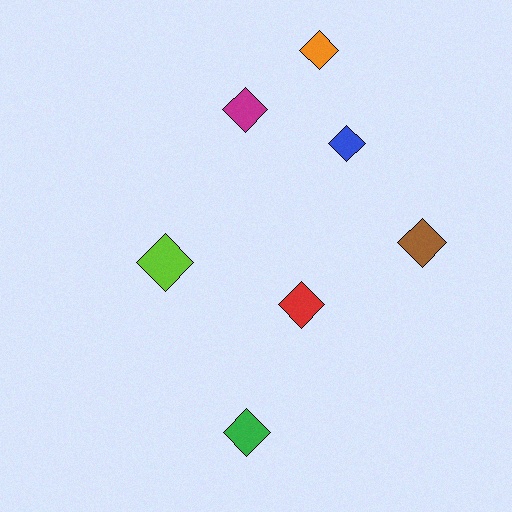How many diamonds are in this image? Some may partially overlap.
There are 7 diamonds.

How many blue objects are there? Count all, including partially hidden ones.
There is 1 blue object.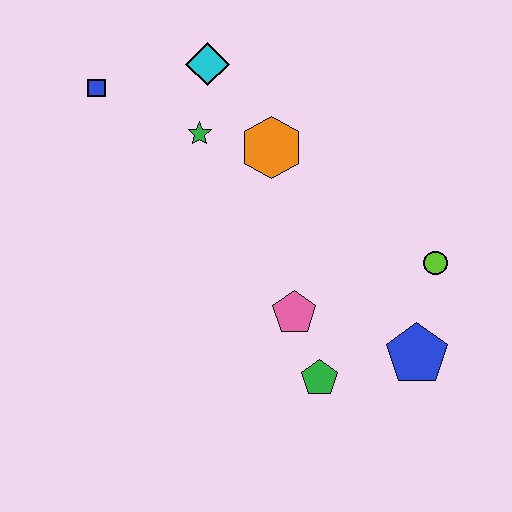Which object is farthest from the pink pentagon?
The blue square is farthest from the pink pentagon.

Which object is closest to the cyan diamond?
The green star is closest to the cyan diamond.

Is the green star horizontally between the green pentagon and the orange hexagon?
No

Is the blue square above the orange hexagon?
Yes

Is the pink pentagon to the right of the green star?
Yes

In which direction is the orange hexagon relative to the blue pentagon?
The orange hexagon is above the blue pentagon.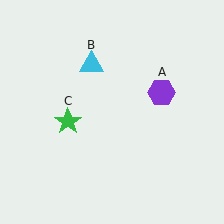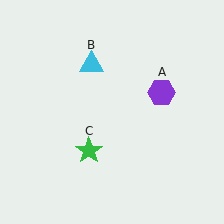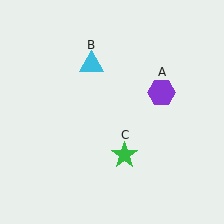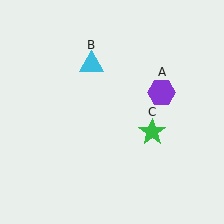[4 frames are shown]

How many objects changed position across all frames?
1 object changed position: green star (object C).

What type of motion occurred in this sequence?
The green star (object C) rotated counterclockwise around the center of the scene.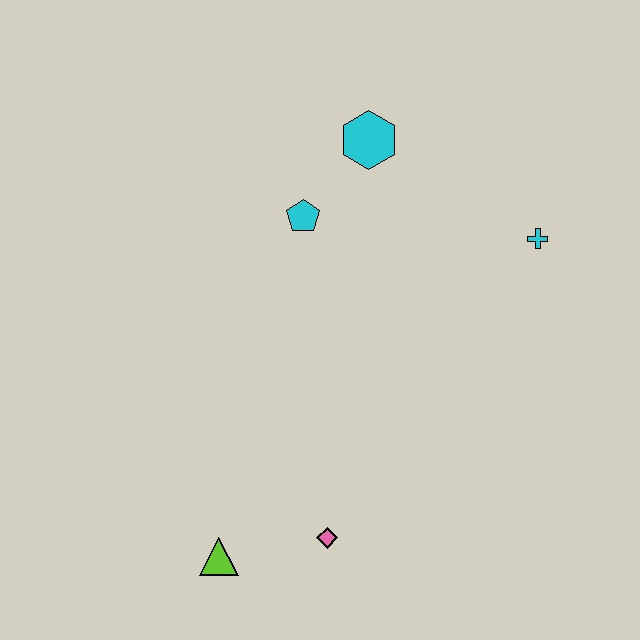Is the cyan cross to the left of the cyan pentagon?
No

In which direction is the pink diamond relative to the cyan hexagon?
The pink diamond is below the cyan hexagon.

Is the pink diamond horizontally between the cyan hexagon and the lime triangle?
Yes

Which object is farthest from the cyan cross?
The lime triangle is farthest from the cyan cross.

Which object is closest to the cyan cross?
The cyan hexagon is closest to the cyan cross.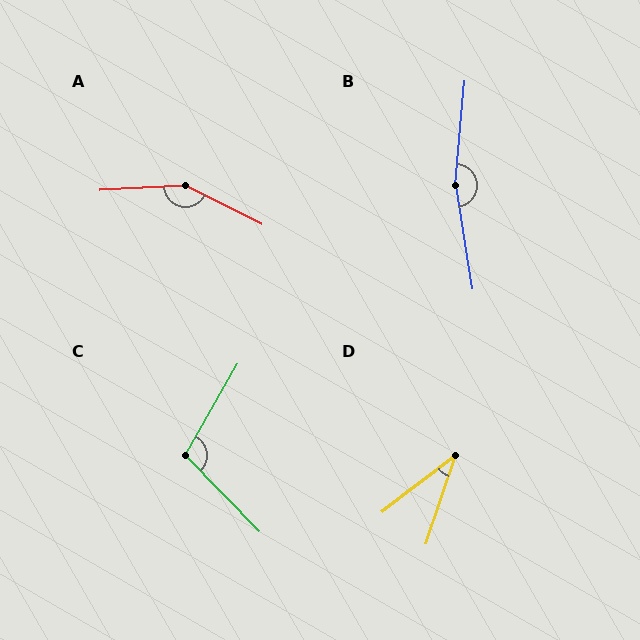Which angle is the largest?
B, at approximately 166 degrees.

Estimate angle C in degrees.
Approximately 106 degrees.